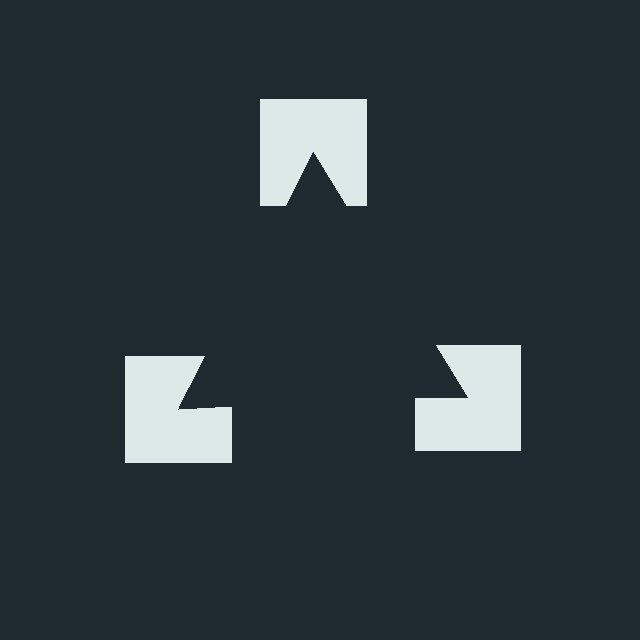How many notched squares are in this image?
There are 3 — one at each vertex of the illusory triangle.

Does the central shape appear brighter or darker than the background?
It typically appears slightly darker than the background, even though no actual brightness change is drawn.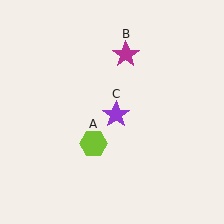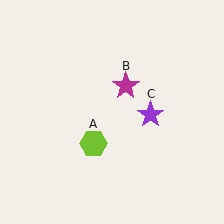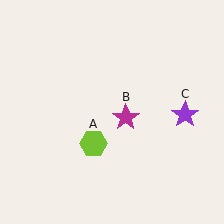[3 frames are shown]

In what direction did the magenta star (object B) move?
The magenta star (object B) moved down.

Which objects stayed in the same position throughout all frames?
Lime hexagon (object A) remained stationary.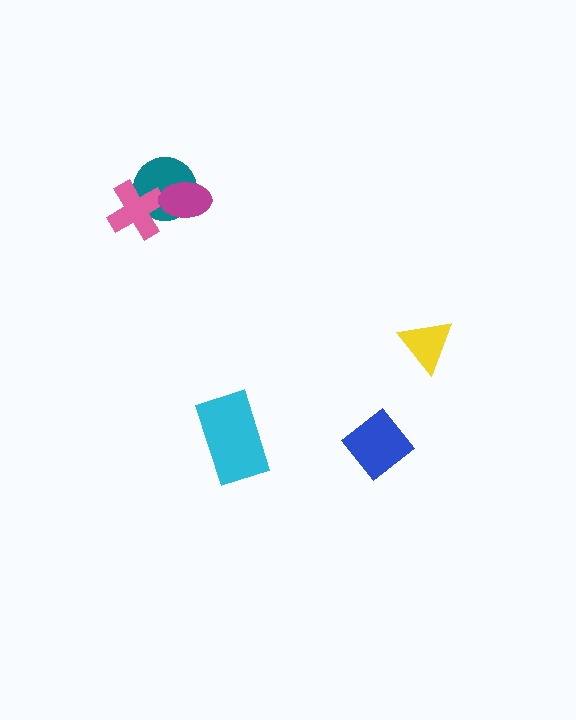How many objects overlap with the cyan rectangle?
0 objects overlap with the cyan rectangle.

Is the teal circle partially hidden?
Yes, it is partially covered by another shape.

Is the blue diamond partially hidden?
No, no other shape covers it.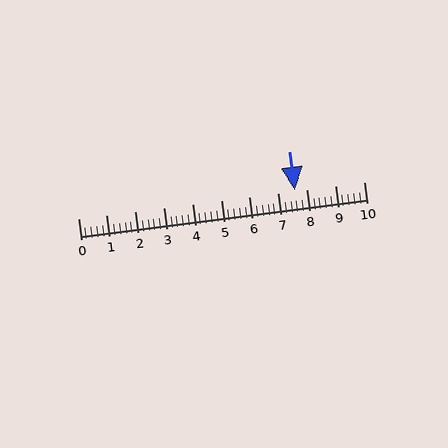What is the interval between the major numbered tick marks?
The major tick marks are spaced 1 units apart.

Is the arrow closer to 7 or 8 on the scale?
The arrow is closer to 8.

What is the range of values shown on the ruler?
The ruler shows values from 0 to 10.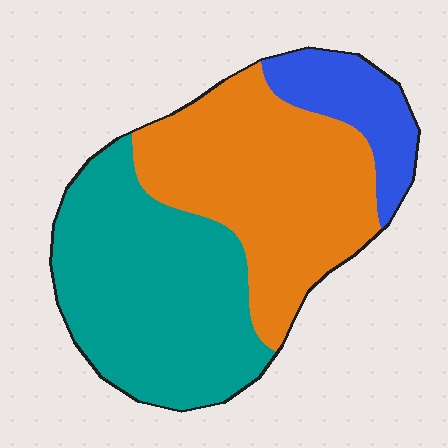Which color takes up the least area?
Blue, at roughly 15%.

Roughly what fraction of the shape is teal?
Teal covers roughly 45% of the shape.